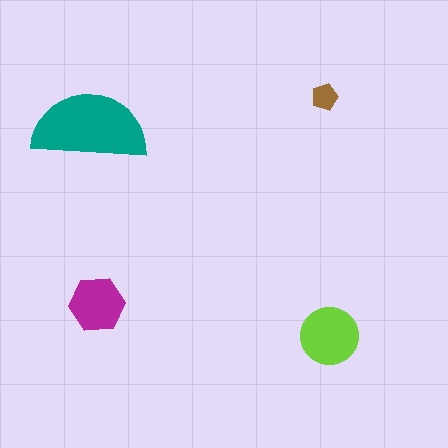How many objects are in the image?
There are 4 objects in the image.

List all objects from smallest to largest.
The brown pentagon, the magenta hexagon, the lime circle, the teal semicircle.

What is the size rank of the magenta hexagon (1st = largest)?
3rd.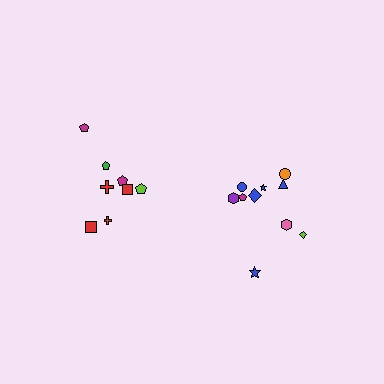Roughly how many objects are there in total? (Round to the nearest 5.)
Roughly 20 objects in total.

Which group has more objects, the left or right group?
The right group.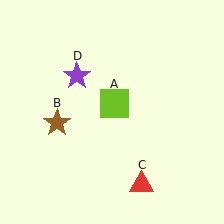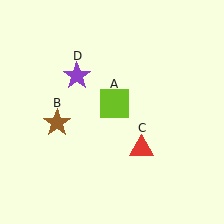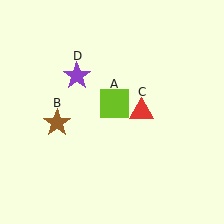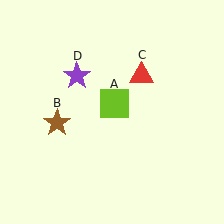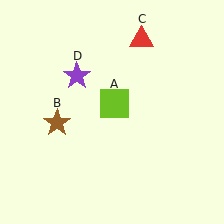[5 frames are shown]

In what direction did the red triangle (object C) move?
The red triangle (object C) moved up.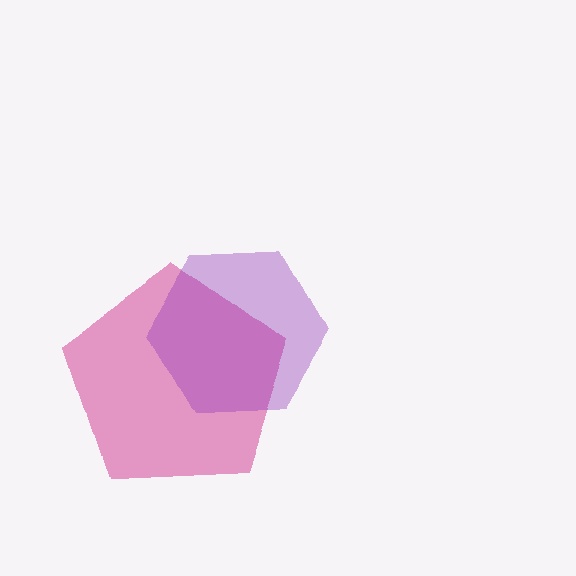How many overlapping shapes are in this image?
There are 2 overlapping shapes in the image.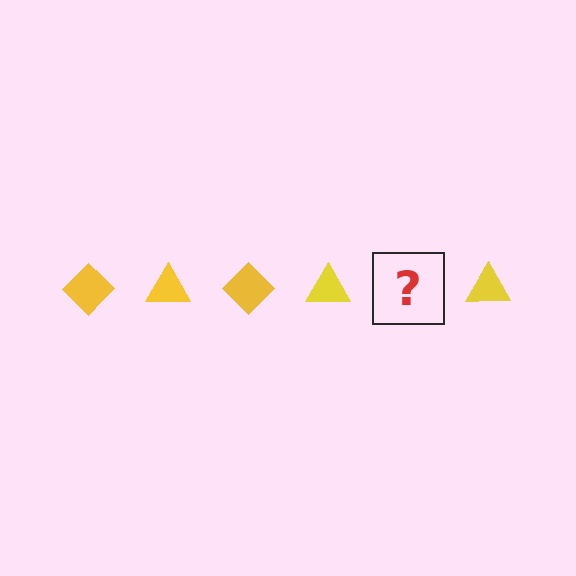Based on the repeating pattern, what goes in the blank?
The blank should be a yellow diamond.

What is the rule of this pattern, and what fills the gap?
The rule is that the pattern cycles through diamond, triangle shapes in yellow. The gap should be filled with a yellow diamond.